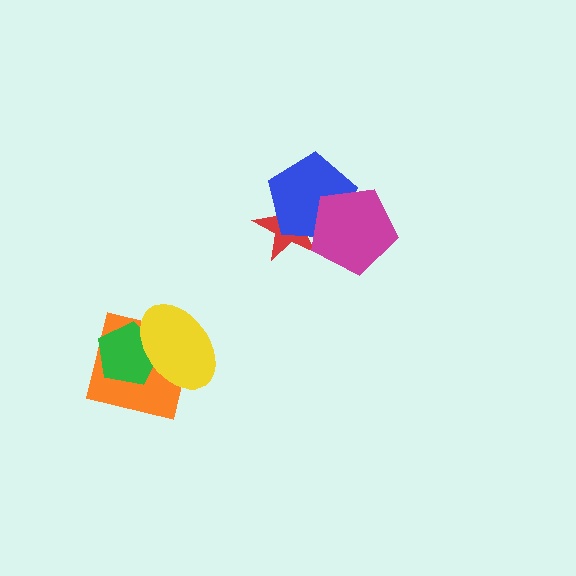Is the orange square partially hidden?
Yes, it is partially covered by another shape.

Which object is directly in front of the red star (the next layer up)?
The blue pentagon is directly in front of the red star.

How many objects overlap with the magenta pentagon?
2 objects overlap with the magenta pentagon.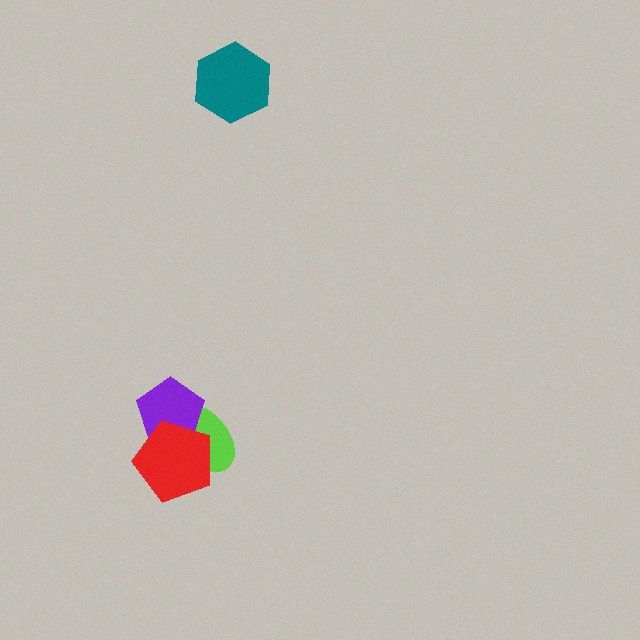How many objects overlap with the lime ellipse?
2 objects overlap with the lime ellipse.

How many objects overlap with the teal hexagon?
0 objects overlap with the teal hexagon.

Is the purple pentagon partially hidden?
Yes, it is partially covered by another shape.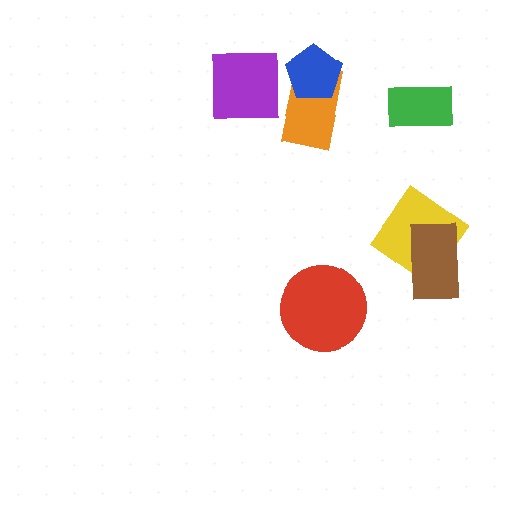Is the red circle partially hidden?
No, no other shape covers it.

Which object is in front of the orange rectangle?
The blue pentagon is in front of the orange rectangle.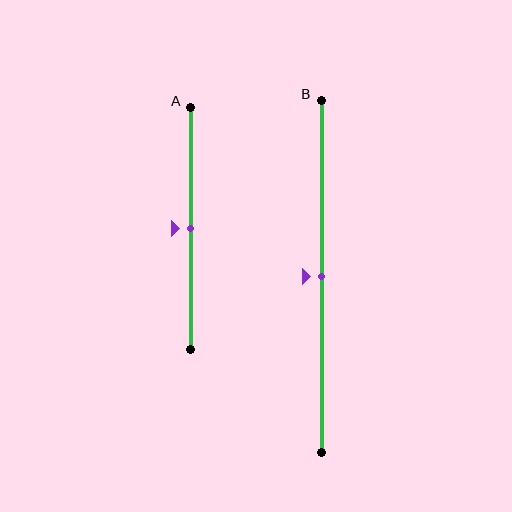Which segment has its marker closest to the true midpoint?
Segment A has its marker closest to the true midpoint.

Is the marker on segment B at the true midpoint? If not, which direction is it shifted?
Yes, the marker on segment B is at the true midpoint.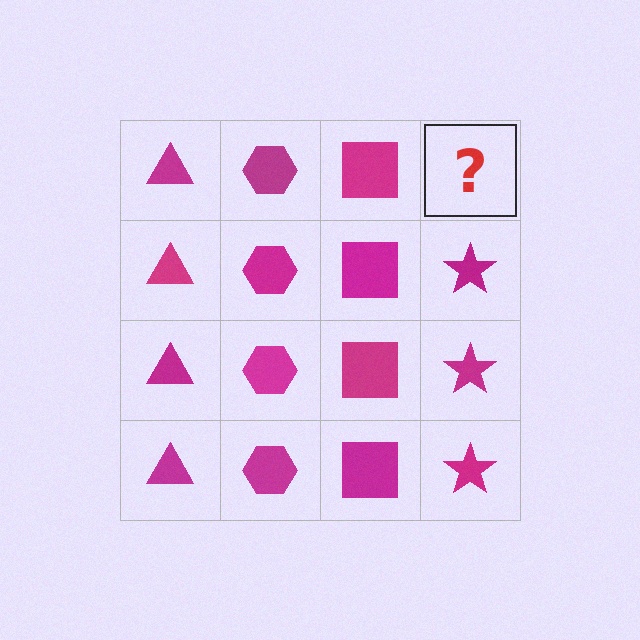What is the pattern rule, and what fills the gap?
The rule is that each column has a consistent shape. The gap should be filled with a magenta star.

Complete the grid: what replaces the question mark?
The question mark should be replaced with a magenta star.